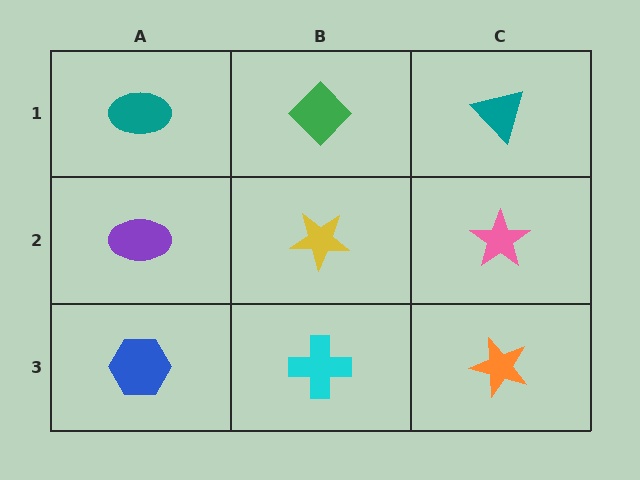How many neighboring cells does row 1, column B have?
3.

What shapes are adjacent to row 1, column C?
A pink star (row 2, column C), a green diamond (row 1, column B).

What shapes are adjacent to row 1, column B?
A yellow star (row 2, column B), a teal ellipse (row 1, column A), a teal triangle (row 1, column C).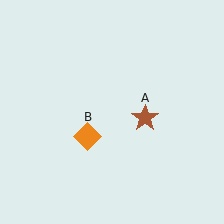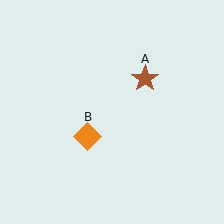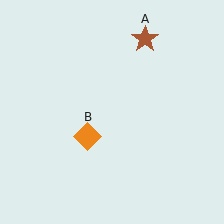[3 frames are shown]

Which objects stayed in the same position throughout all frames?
Orange diamond (object B) remained stationary.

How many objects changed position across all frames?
1 object changed position: brown star (object A).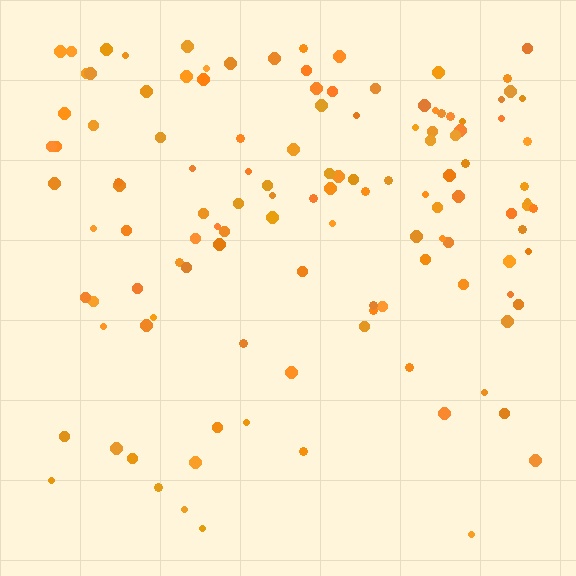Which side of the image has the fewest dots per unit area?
The bottom.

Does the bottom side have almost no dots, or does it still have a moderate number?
Still a moderate number, just noticeably fewer than the top.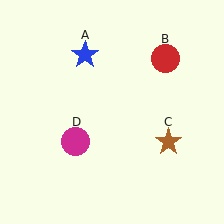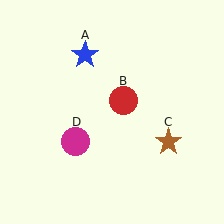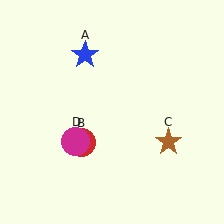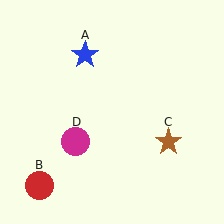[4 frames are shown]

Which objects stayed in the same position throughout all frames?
Blue star (object A) and brown star (object C) and magenta circle (object D) remained stationary.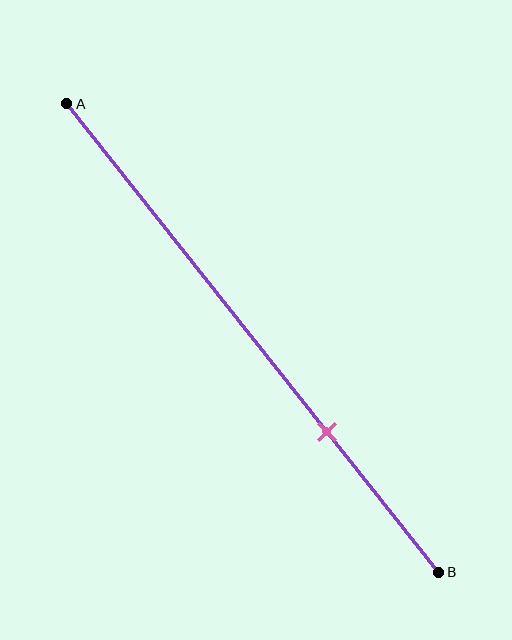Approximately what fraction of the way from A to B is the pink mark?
The pink mark is approximately 70% of the way from A to B.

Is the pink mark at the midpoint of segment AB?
No, the mark is at about 70% from A, not at the 50% midpoint.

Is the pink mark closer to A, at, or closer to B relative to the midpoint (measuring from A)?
The pink mark is closer to point B than the midpoint of segment AB.